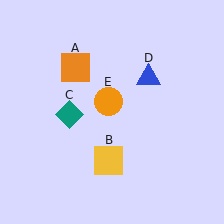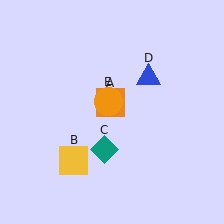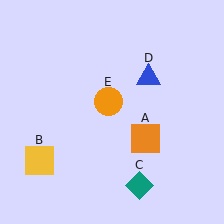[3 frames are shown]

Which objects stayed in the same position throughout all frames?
Blue triangle (object D) and orange circle (object E) remained stationary.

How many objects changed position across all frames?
3 objects changed position: orange square (object A), yellow square (object B), teal diamond (object C).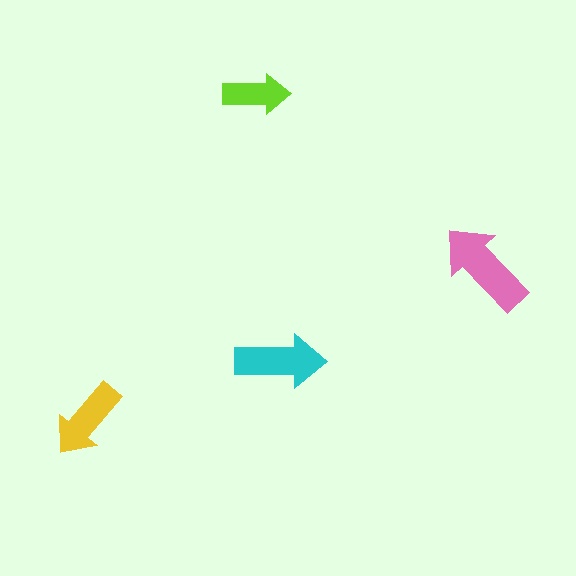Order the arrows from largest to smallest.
the pink one, the cyan one, the yellow one, the lime one.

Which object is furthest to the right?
The pink arrow is rightmost.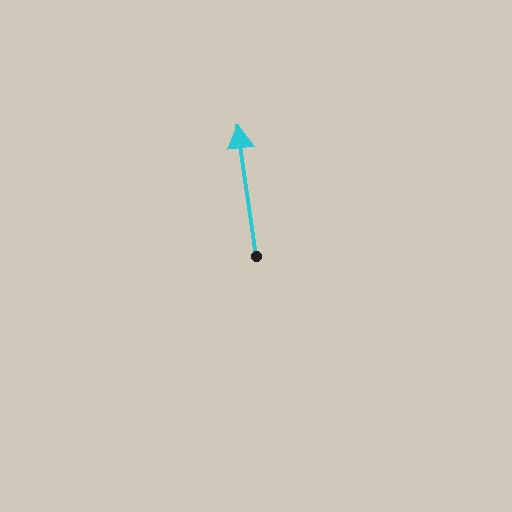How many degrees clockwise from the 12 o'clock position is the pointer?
Approximately 352 degrees.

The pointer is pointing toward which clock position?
Roughly 12 o'clock.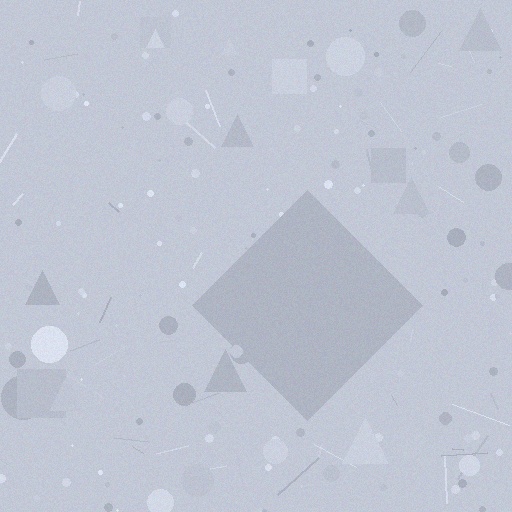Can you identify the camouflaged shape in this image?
The camouflaged shape is a diamond.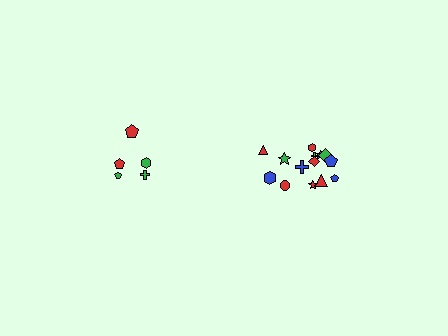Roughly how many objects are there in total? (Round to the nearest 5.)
Roughly 20 objects in total.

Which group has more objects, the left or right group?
The right group.